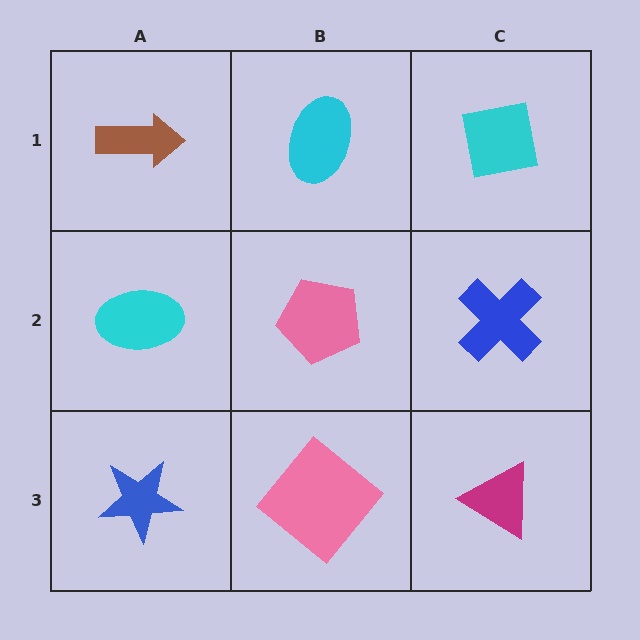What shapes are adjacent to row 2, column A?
A brown arrow (row 1, column A), a blue star (row 3, column A), a pink pentagon (row 2, column B).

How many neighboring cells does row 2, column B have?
4.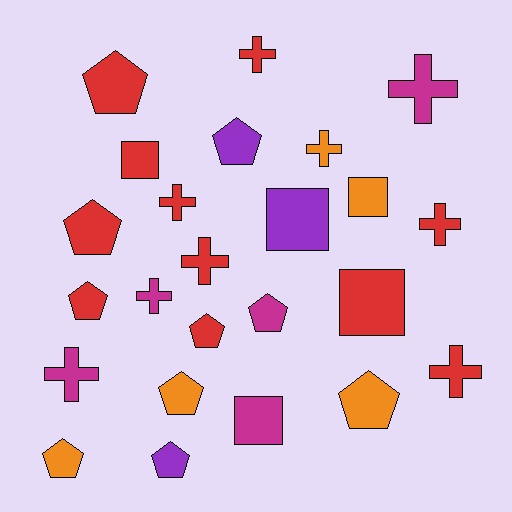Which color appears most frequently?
Red, with 11 objects.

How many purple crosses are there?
There are no purple crosses.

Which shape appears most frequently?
Pentagon, with 10 objects.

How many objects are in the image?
There are 24 objects.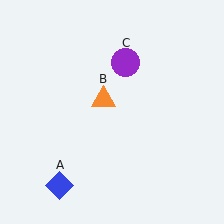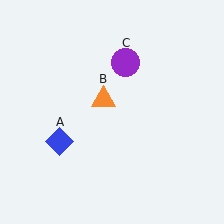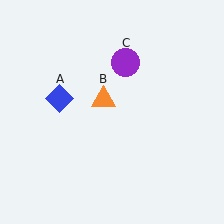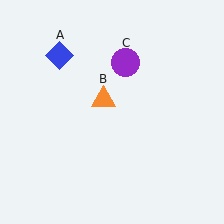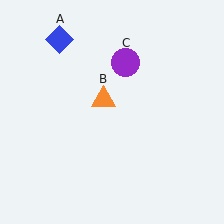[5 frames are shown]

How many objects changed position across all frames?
1 object changed position: blue diamond (object A).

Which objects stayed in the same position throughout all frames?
Orange triangle (object B) and purple circle (object C) remained stationary.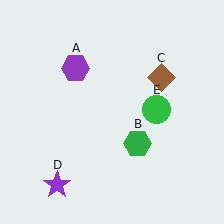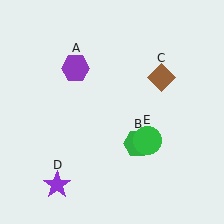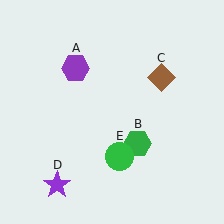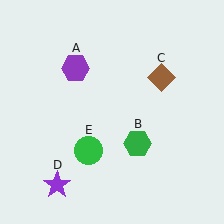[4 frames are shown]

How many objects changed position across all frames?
1 object changed position: green circle (object E).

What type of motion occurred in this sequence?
The green circle (object E) rotated clockwise around the center of the scene.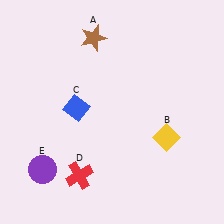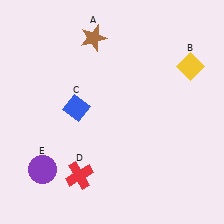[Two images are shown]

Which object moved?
The yellow diamond (B) moved up.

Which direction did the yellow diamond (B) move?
The yellow diamond (B) moved up.